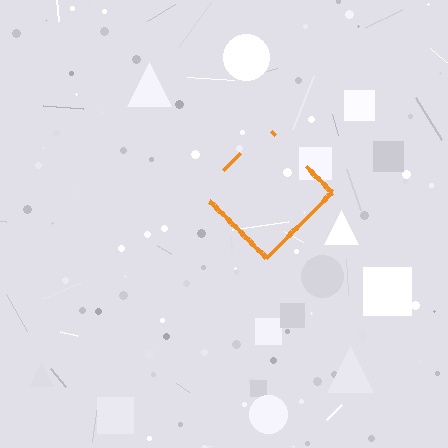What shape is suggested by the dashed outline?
The dashed outline suggests a diamond.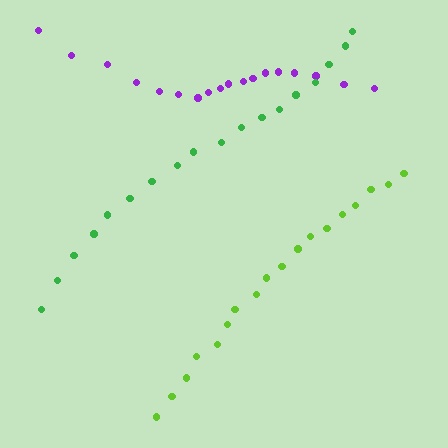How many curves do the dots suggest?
There are 3 distinct paths.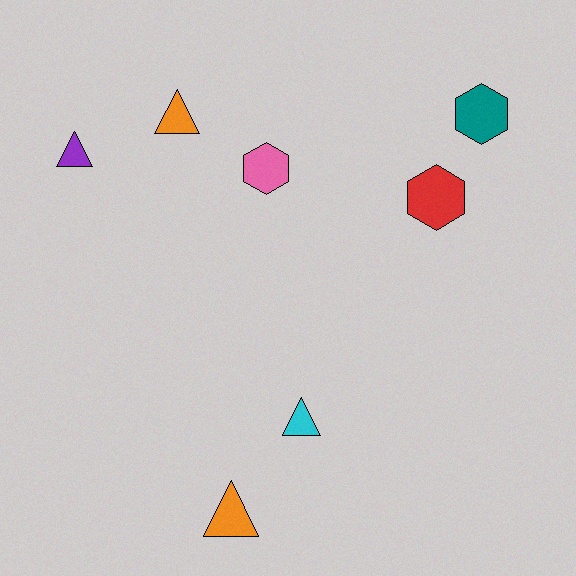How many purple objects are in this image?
There is 1 purple object.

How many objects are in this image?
There are 7 objects.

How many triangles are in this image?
There are 4 triangles.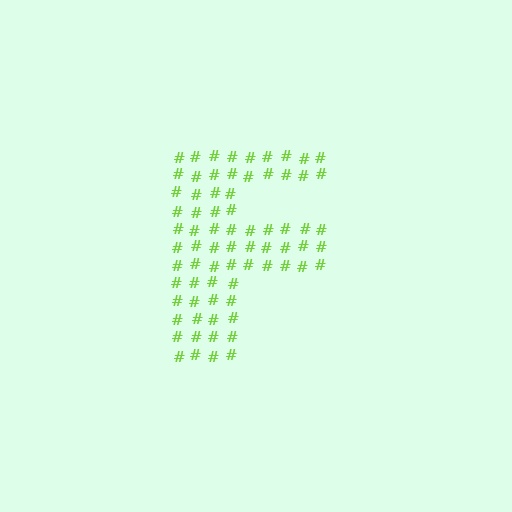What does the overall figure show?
The overall figure shows the letter F.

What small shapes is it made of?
It is made of small hash symbols.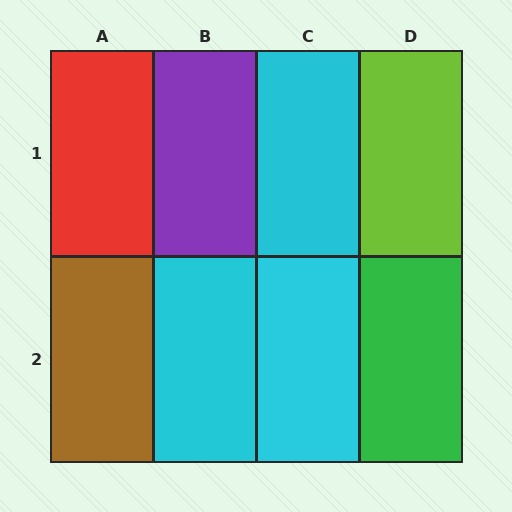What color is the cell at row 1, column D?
Lime.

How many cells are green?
1 cell is green.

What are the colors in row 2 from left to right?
Brown, cyan, cyan, green.